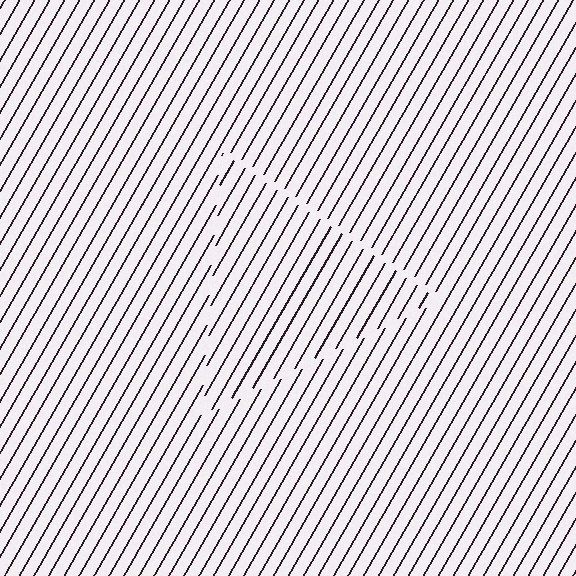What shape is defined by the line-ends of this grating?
An illusory triangle. The interior of the shape contains the same grating, shifted by half a period — the contour is defined by the phase discontinuity where line-ends from the inner and outer gratings abut.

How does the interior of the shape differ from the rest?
The interior of the shape contains the same grating, shifted by half a period — the contour is defined by the phase discontinuity where line-ends from the inner and outer gratings abut.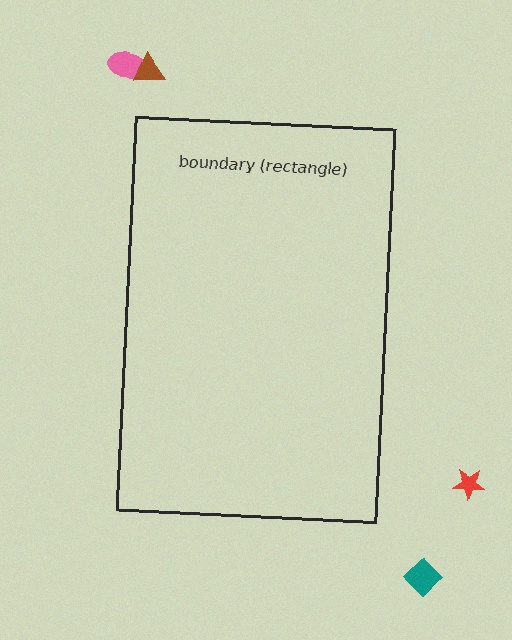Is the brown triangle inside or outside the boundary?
Outside.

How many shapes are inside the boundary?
0 inside, 4 outside.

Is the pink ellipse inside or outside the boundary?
Outside.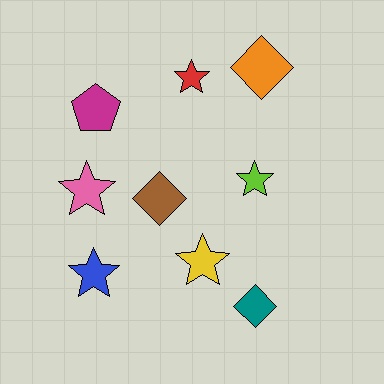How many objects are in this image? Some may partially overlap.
There are 9 objects.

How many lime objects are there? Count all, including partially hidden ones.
There is 1 lime object.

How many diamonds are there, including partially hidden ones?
There are 3 diamonds.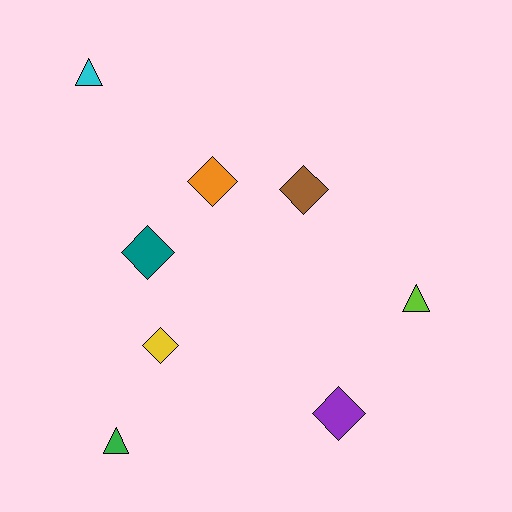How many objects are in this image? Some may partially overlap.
There are 8 objects.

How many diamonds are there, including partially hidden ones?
There are 5 diamonds.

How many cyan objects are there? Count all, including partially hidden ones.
There is 1 cyan object.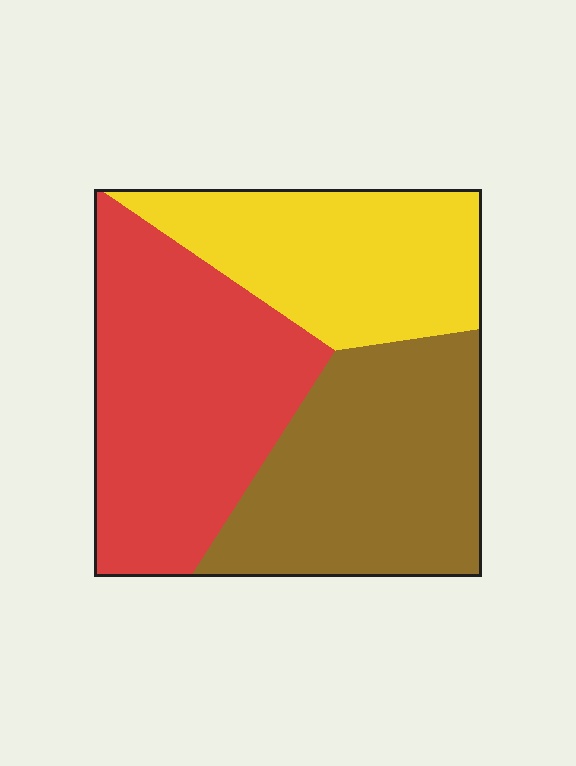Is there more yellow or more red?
Red.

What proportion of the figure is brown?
Brown takes up about one third (1/3) of the figure.